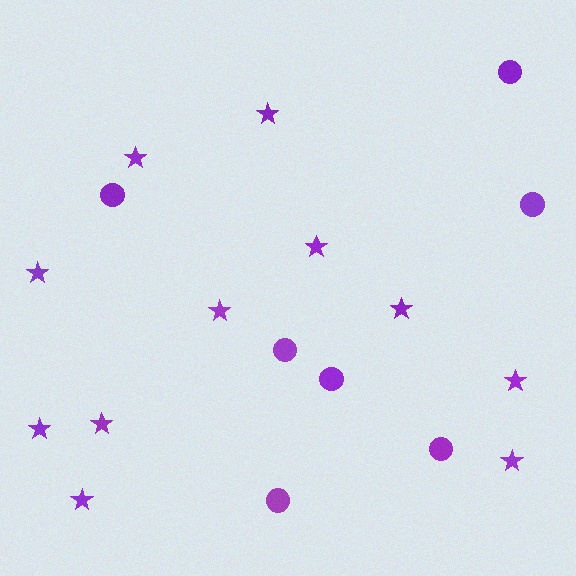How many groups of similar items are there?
There are 2 groups: one group of circles (7) and one group of stars (11).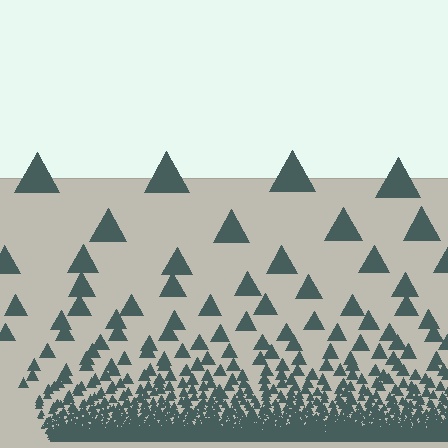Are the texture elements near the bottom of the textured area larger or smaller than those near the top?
Smaller. The gradient is inverted — elements near the bottom are smaller and denser.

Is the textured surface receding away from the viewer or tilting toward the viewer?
The surface appears to tilt toward the viewer. Texture elements get larger and sparser toward the top.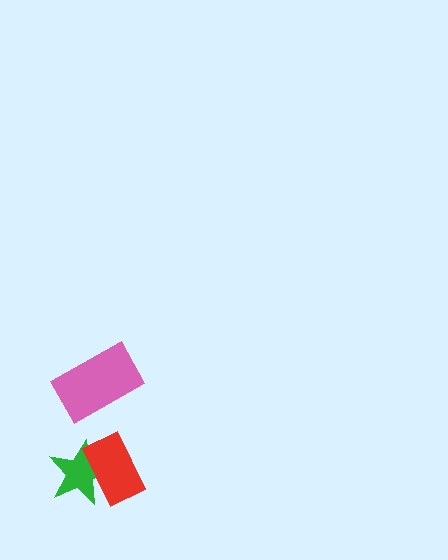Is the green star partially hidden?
Yes, it is partially covered by another shape.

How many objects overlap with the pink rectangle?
0 objects overlap with the pink rectangle.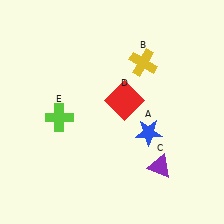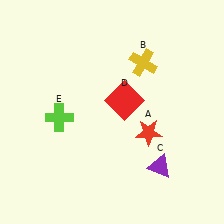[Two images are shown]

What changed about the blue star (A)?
In Image 1, A is blue. In Image 2, it changed to red.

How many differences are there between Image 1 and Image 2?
There is 1 difference between the two images.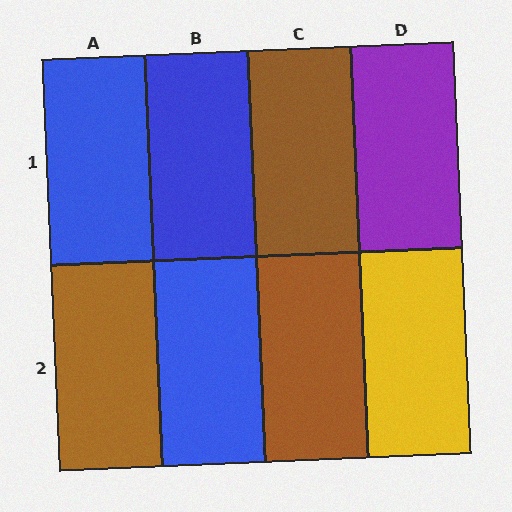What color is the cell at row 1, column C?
Brown.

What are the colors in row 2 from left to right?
Brown, blue, brown, yellow.